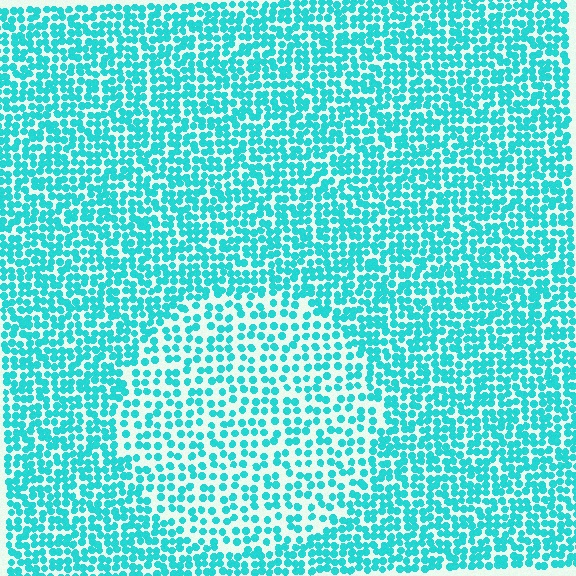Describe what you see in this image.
The image contains small cyan elements arranged at two different densities. A circle-shaped region is visible where the elements are less densely packed than the surrounding area.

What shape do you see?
I see a circle.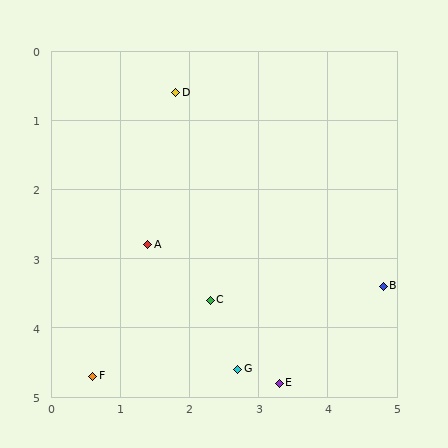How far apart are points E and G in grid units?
Points E and G are about 0.6 grid units apart.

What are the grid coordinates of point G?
Point G is at approximately (2.7, 4.6).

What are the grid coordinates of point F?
Point F is at approximately (0.6, 4.7).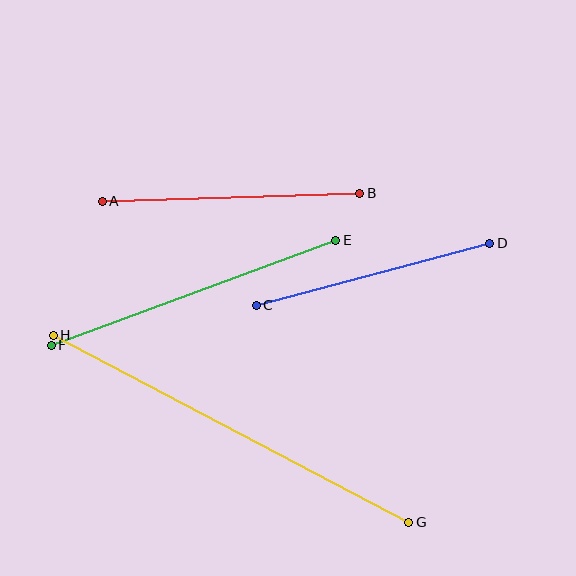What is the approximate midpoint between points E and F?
The midpoint is at approximately (193, 293) pixels.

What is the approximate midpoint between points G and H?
The midpoint is at approximately (231, 429) pixels.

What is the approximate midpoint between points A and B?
The midpoint is at approximately (231, 197) pixels.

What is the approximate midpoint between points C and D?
The midpoint is at approximately (373, 274) pixels.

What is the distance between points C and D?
The distance is approximately 241 pixels.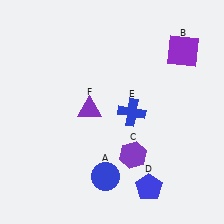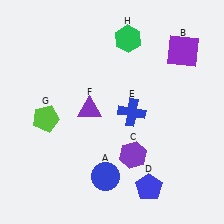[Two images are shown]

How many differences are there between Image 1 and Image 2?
There are 2 differences between the two images.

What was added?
A lime pentagon (G), a green hexagon (H) were added in Image 2.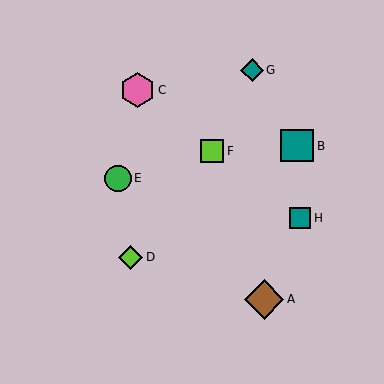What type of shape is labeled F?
Shape F is a lime square.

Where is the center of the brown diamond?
The center of the brown diamond is at (264, 299).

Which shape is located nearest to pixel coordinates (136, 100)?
The pink hexagon (labeled C) at (138, 90) is nearest to that location.